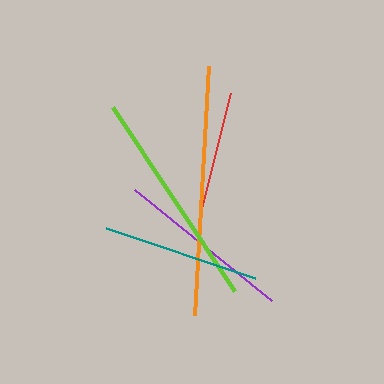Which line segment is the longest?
The orange line is the longest at approximately 249 pixels.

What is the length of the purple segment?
The purple segment is approximately 176 pixels long.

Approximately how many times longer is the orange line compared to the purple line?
The orange line is approximately 1.4 times the length of the purple line.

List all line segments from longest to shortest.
From longest to shortest: orange, lime, purple, teal, red.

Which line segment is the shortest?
The red line is the shortest at approximately 123 pixels.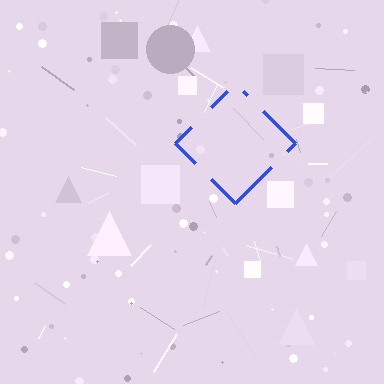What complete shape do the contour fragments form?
The contour fragments form a diamond.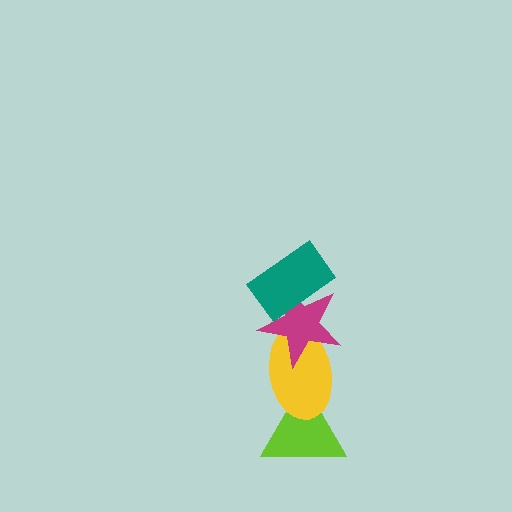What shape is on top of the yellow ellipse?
The magenta star is on top of the yellow ellipse.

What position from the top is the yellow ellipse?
The yellow ellipse is 3rd from the top.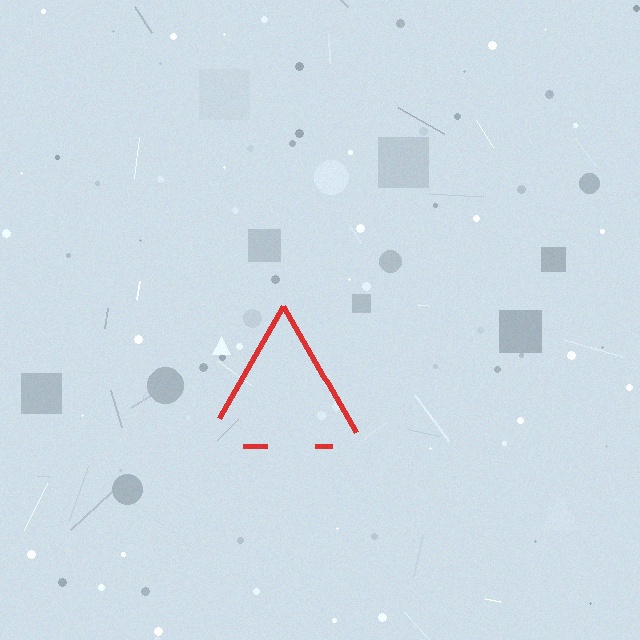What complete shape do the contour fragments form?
The contour fragments form a triangle.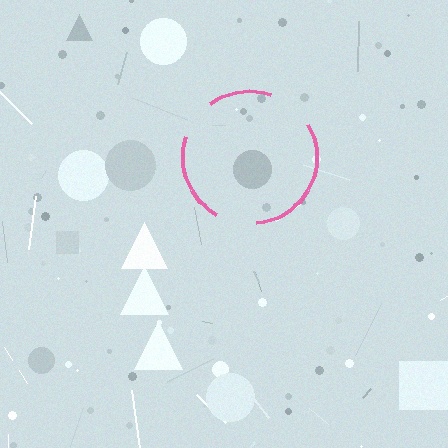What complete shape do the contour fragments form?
The contour fragments form a circle.